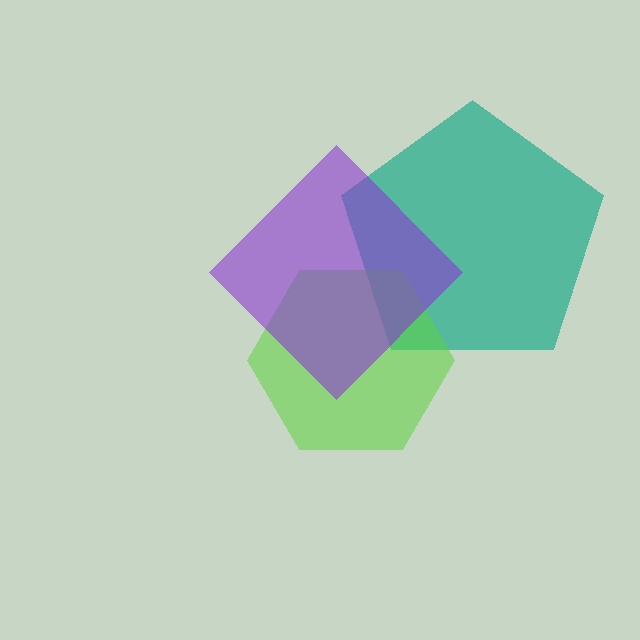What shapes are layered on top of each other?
The layered shapes are: a teal pentagon, a lime hexagon, a purple diamond.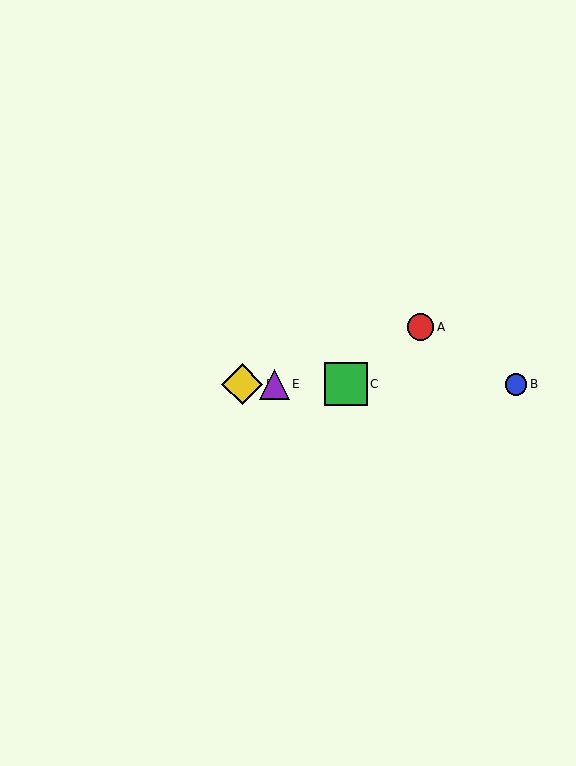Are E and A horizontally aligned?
No, E is at y≈384 and A is at y≈327.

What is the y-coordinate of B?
Object B is at y≈384.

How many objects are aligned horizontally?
4 objects (B, C, D, E) are aligned horizontally.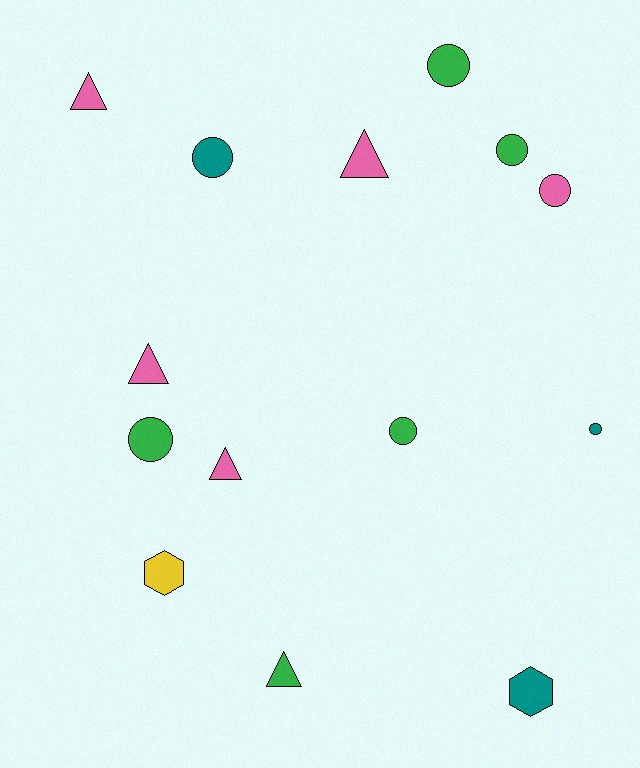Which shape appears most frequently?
Circle, with 7 objects.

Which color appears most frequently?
Green, with 5 objects.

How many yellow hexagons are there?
There is 1 yellow hexagon.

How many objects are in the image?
There are 14 objects.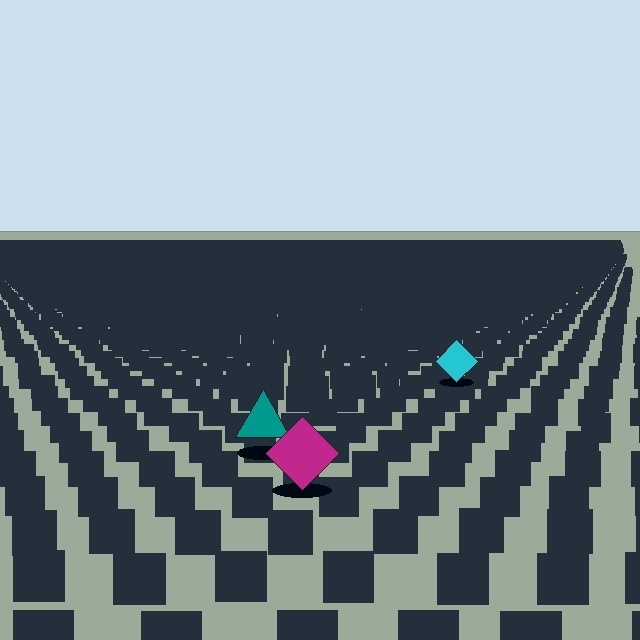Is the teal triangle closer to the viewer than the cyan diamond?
Yes. The teal triangle is closer — you can tell from the texture gradient: the ground texture is coarser near it.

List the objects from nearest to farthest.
From nearest to farthest: the magenta diamond, the teal triangle, the cyan diamond.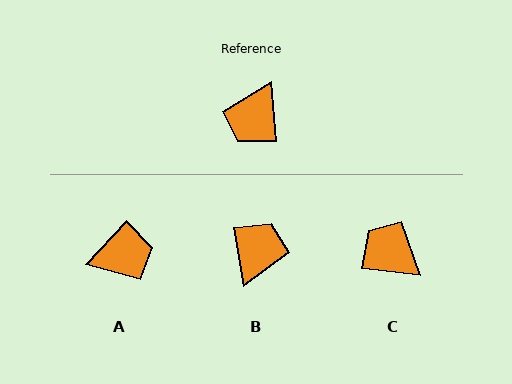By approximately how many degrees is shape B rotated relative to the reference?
Approximately 175 degrees clockwise.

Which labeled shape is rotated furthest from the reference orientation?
B, about 175 degrees away.